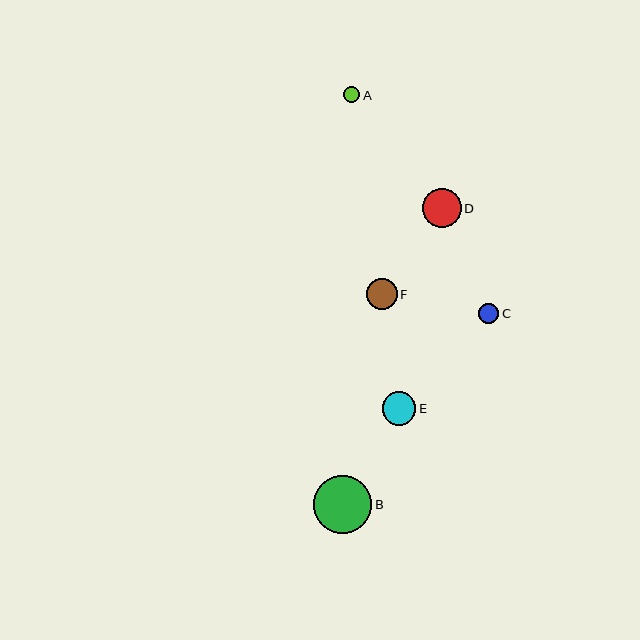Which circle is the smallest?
Circle A is the smallest with a size of approximately 16 pixels.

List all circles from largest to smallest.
From largest to smallest: B, D, E, F, C, A.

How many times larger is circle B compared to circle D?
Circle B is approximately 1.5 times the size of circle D.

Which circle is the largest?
Circle B is the largest with a size of approximately 58 pixels.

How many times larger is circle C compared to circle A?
Circle C is approximately 1.2 times the size of circle A.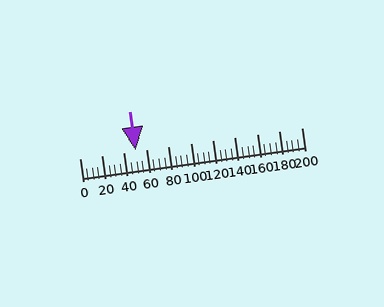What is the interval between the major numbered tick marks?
The major tick marks are spaced 20 units apart.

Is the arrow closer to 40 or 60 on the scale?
The arrow is closer to 60.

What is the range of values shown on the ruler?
The ruler shows values from 0 to 200.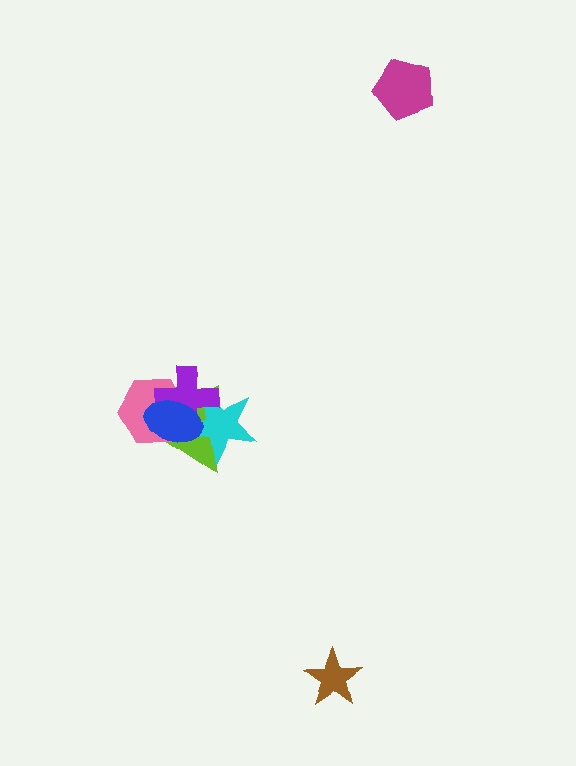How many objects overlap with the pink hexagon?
3 objects overlap with the pink hexagon.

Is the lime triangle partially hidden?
Yes, it is partially covered by another shape.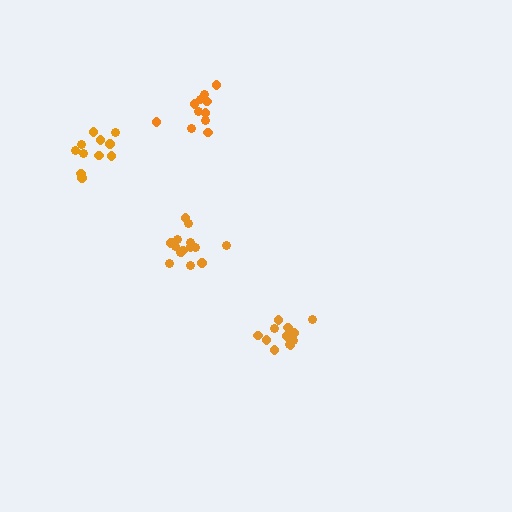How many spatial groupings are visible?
There are 4 spatial groupings.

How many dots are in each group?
Group 1: 11 dots, Group 2: 12 dots, Group 3: 11 dots, Group 4: 16 dots (50 total).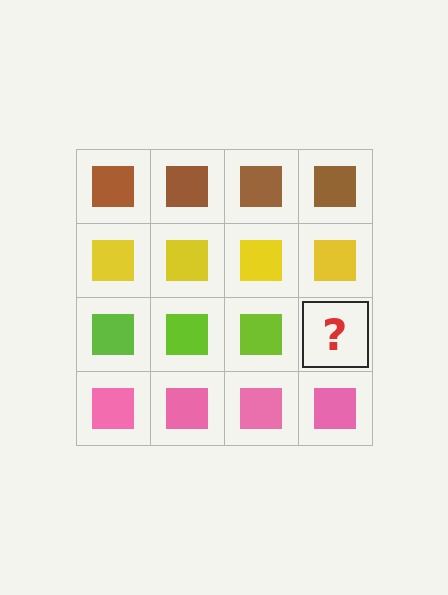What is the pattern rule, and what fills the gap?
The rule is that each row has a consistent color. The gap should be filled with a lime square.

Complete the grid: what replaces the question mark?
The question mark should be replaced with a lime square.